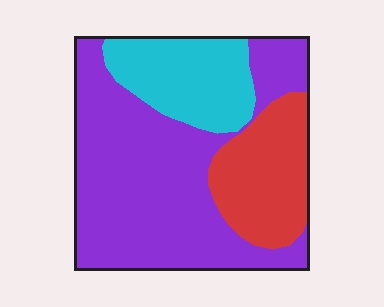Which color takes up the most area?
Purple, at roughly 60%.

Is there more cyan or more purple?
Purple.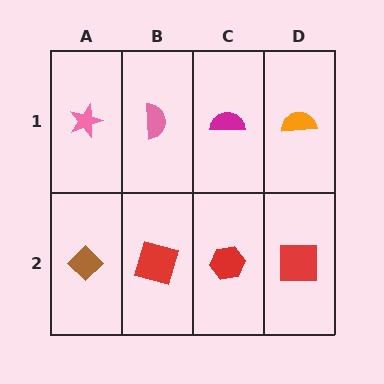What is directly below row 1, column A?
A brown diamond.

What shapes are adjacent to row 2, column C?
A magenta semicircle (row 1, column C), a red square (row 2, column B), a red square (row 2, column D).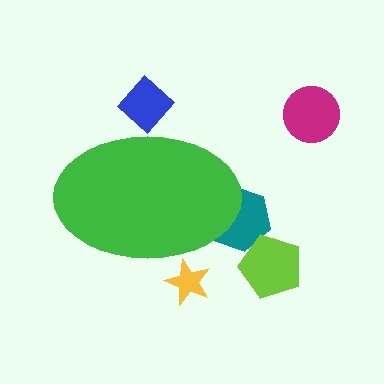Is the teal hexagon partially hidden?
Yes, the teal hexagon is partially hidden behind the green ellipse.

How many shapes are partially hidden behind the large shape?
3 shapes are partially hidden.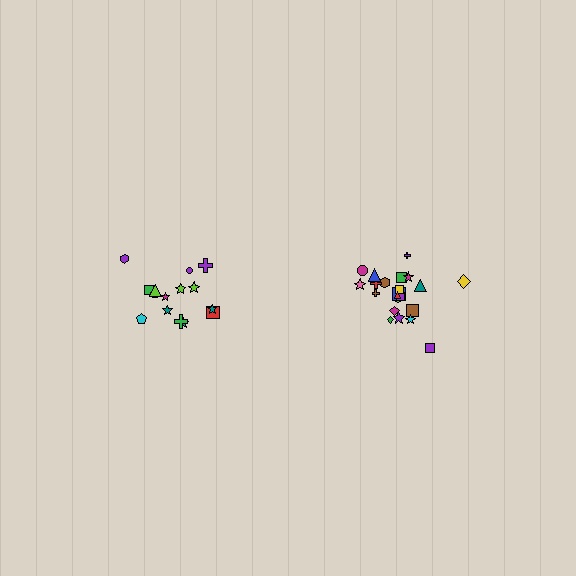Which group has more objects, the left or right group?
The right group.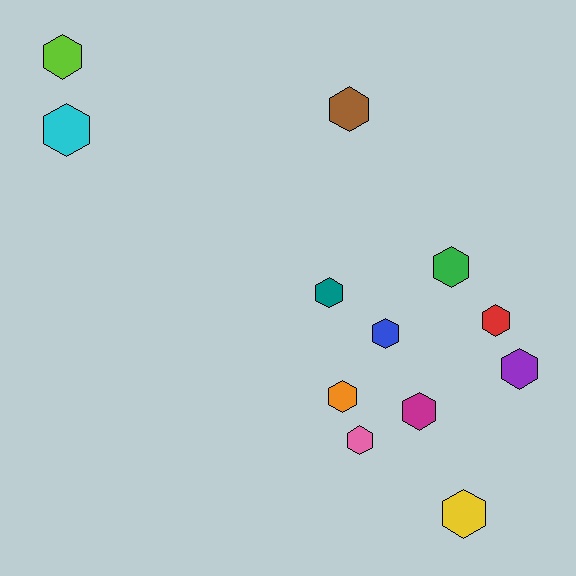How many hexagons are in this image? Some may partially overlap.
There are 12 hexagons.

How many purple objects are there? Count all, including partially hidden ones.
There is 1 purple object.